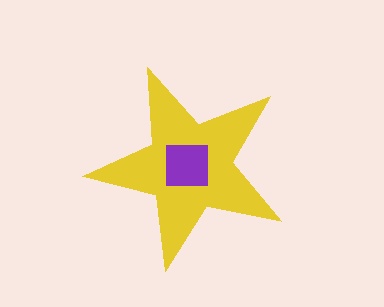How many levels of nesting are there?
2.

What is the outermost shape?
The yellow star.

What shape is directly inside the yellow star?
The purple square.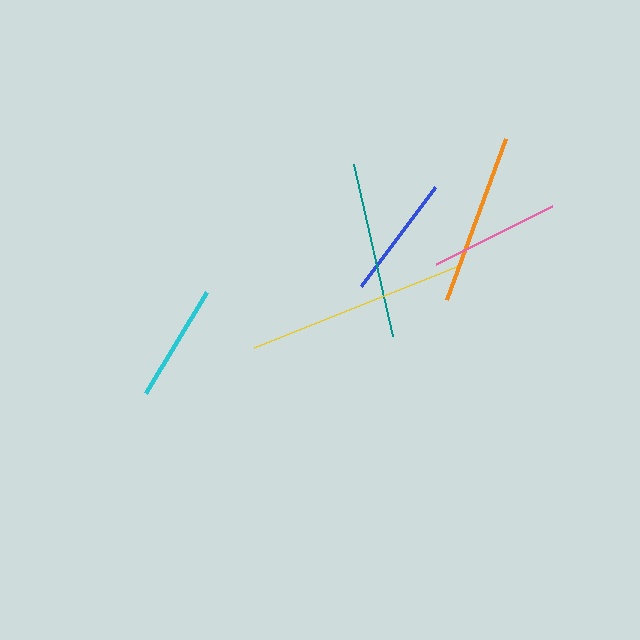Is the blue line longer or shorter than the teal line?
The teal line is longer than the blue line.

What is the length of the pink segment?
The pink segment is approximately 130 pixels long.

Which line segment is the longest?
The yellow line is the longest at approximately 218 pixels.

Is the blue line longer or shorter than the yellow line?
The yellow line is longer than the blue line.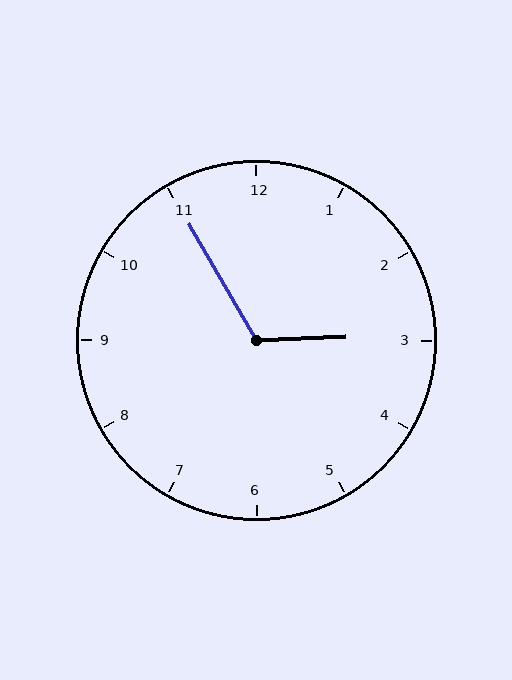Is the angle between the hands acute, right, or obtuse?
It is obtuse.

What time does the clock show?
2:55.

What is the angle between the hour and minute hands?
Approximately 118 degrees.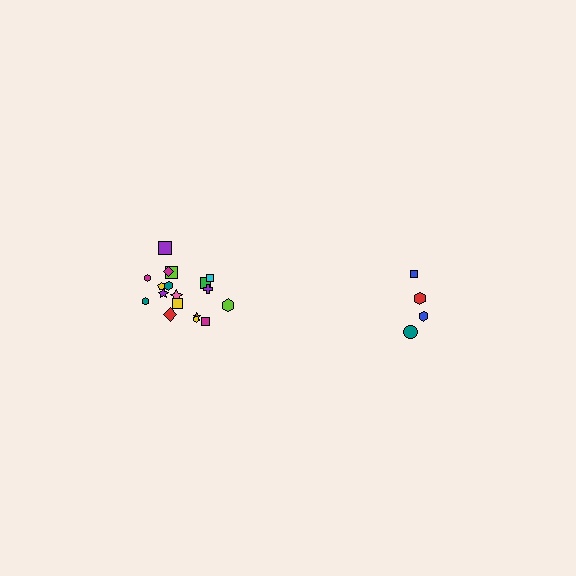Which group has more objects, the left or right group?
The left group.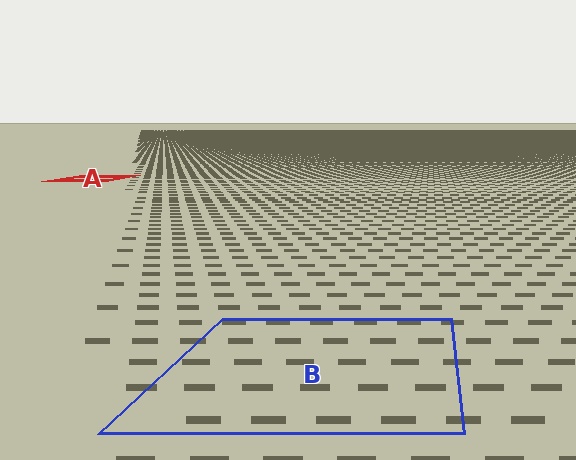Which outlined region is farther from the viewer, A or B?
Region A is farther from the viewer — the texture elements inside it appear smaller and more densely packed.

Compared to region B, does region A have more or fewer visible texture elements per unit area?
Region A has more texture elements per unit area — they are packed more densely because it is farther away.